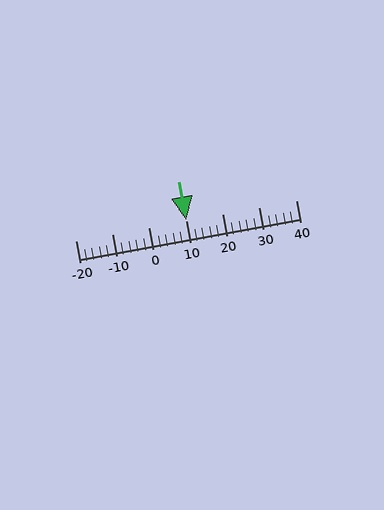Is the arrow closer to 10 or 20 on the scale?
The arrow is closer to 10.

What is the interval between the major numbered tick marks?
The major tick marks are spaced 10 units apart.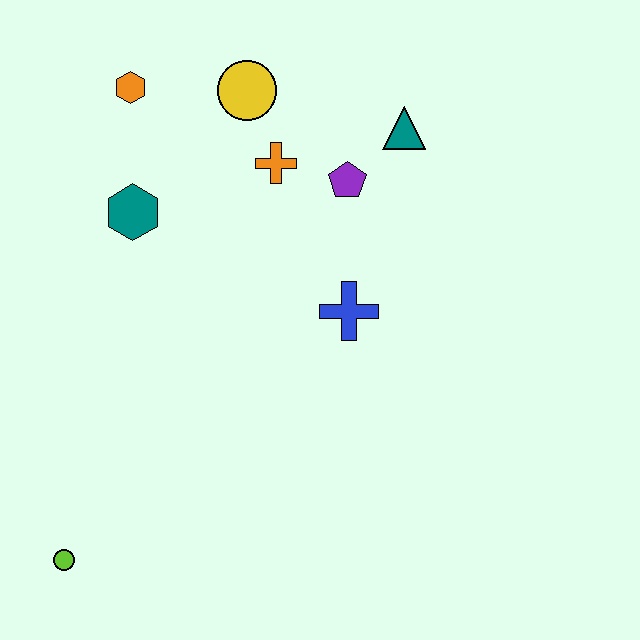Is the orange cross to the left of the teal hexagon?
No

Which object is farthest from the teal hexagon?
The lime circle is farthest from the teal hexagon.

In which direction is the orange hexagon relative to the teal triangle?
The orange hexagon is to the left of the teal triangle.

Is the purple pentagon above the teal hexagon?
Yes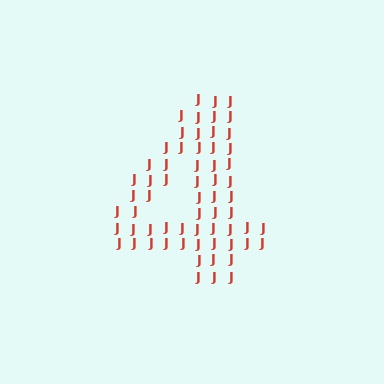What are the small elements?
The small elements are letter J's.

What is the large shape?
The large shape is the digit 4.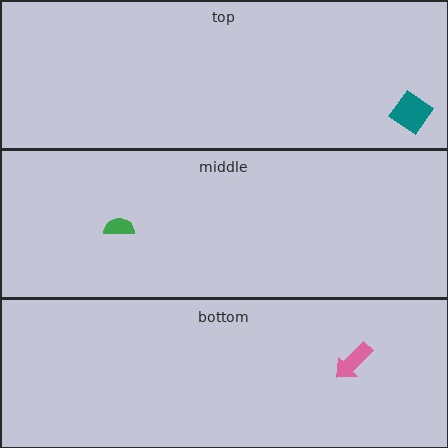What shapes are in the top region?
The teal diamond.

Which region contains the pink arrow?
The bottom region.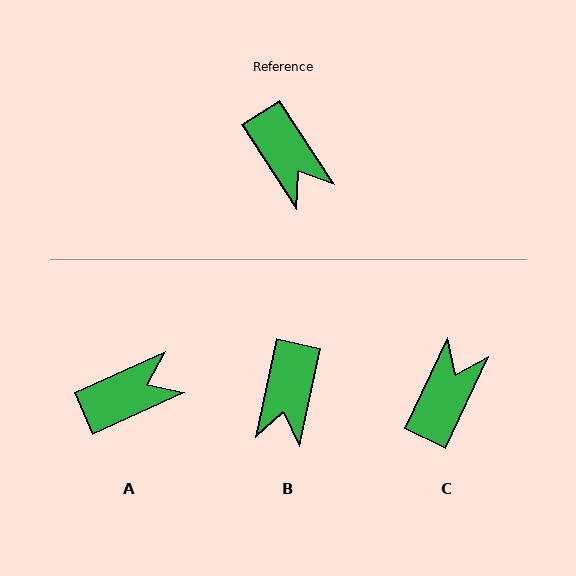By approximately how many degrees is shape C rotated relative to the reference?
Approximately 122 degrees counter-clockwise.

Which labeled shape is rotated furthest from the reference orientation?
C, about 122 degrees away.